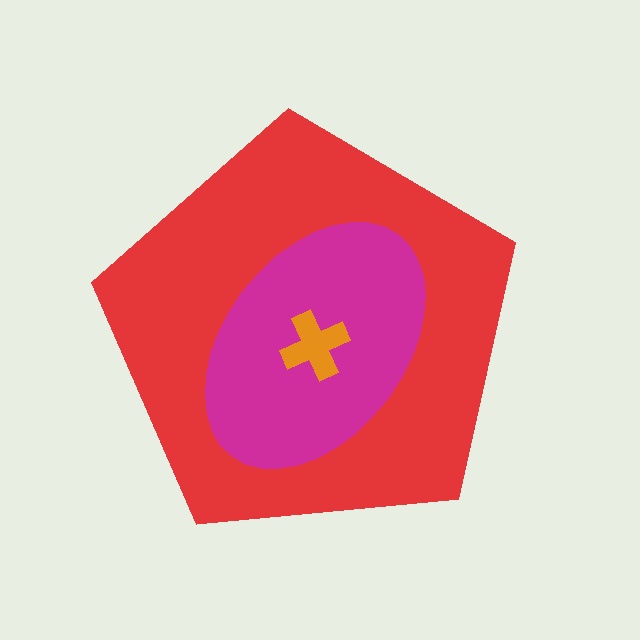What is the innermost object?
The orange cross.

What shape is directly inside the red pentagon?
The magenta ellipse.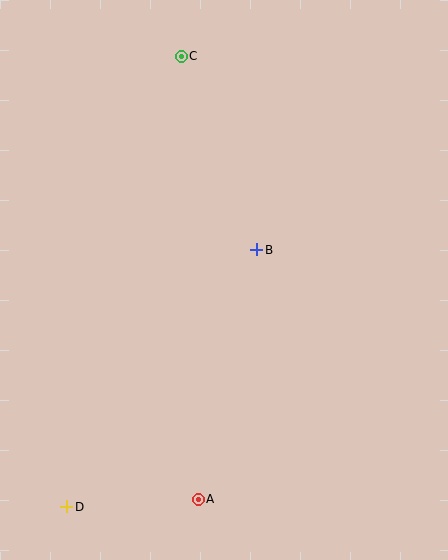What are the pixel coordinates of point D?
Point D is at (67, 507).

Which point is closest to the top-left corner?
Point C is closest to the top-left corner.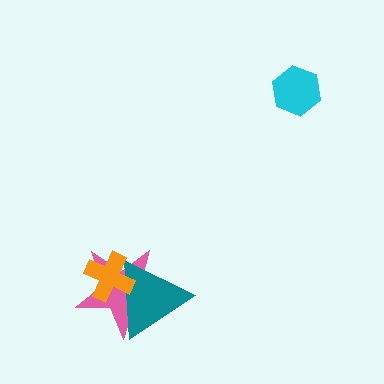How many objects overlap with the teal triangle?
2 objects overlap with the teal triangle.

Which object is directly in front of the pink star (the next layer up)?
The teal triangle is directly in front of the pink star.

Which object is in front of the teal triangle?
The orange cross is in front of the teal triangle.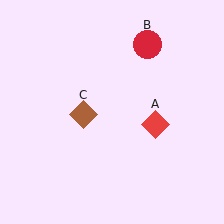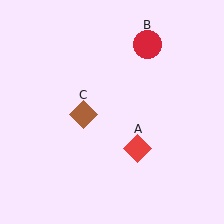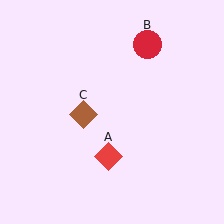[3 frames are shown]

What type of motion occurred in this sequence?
The red diamond (object A) rotated clockwise around the center of the scene.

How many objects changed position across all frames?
1 object changed position: red diamond (object A).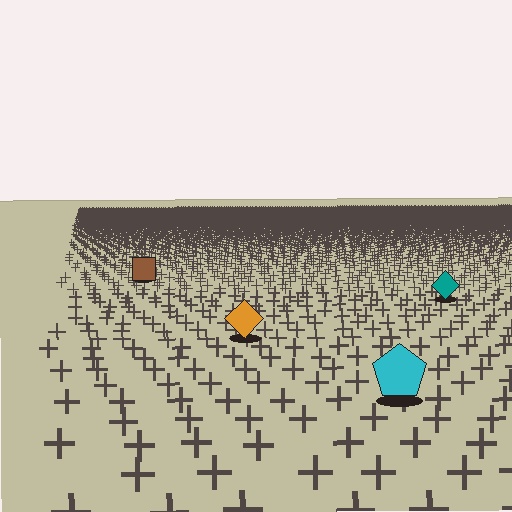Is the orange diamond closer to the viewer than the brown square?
Yes. The orange diamond is closer — you can tell from the texture gradient: the ground texture is coarser near it.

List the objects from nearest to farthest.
From nearest to farthest: the cyan pentagon, the orange diamond, the teal diamond, the brown square.